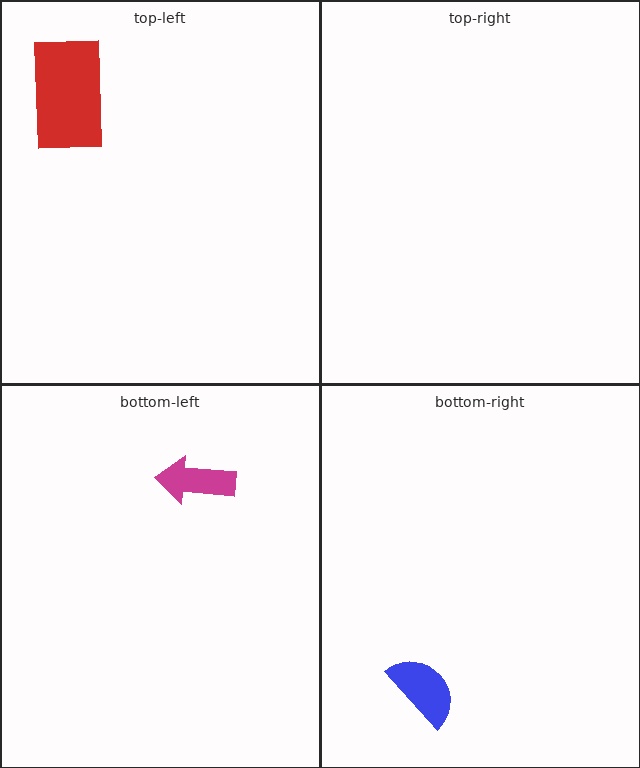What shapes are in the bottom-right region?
The blue semicircle.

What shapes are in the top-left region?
The red rectangle.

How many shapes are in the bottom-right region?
1.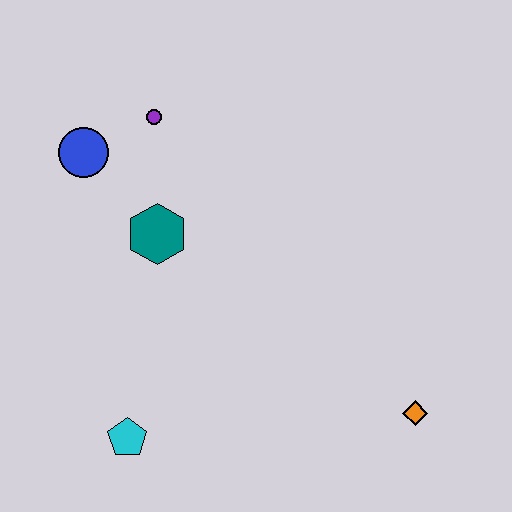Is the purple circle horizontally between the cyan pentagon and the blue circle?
No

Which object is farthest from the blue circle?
The orange diamond is farthest from the blue circle.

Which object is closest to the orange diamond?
The cyan pentagon is closest to the orange diamond.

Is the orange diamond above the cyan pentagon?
Yes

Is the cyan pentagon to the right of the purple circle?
No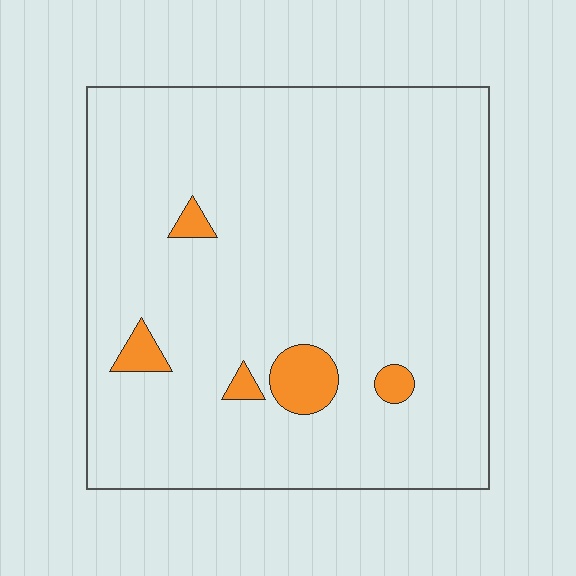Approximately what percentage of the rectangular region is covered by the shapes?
Approximately 5%.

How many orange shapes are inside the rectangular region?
5.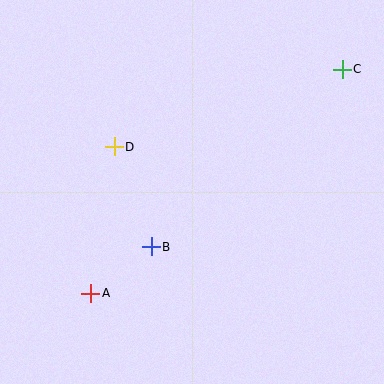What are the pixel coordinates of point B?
Point B is at (151, 247).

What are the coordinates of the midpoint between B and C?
The midpoint between B and C is at (247, 158).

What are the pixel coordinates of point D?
Point D is at (114, 147).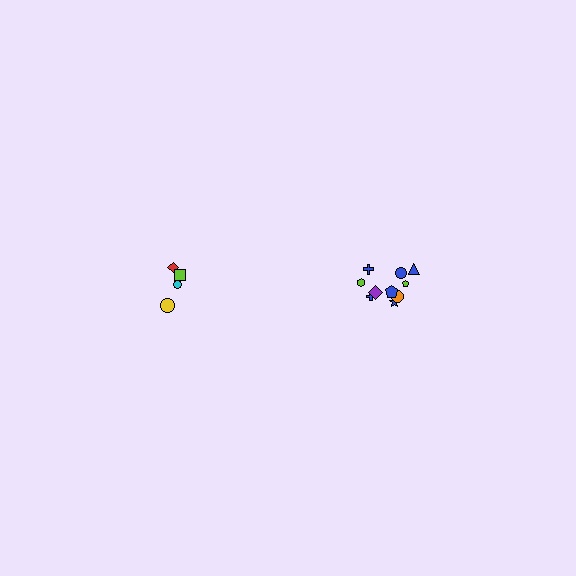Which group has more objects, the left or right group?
The right group.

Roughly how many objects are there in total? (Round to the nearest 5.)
Roughly 15 objects in total.